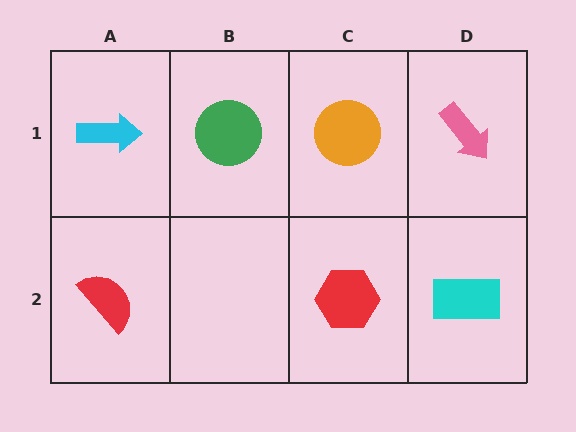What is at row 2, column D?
A cyan rectangle.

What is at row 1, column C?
An orange circle.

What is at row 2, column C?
A red hexagon.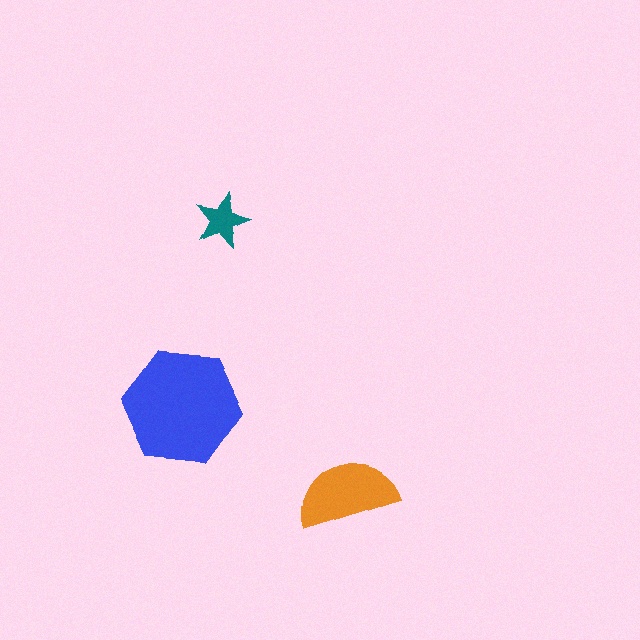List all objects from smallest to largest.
The teal star, the orange semicircle, the blue hexagon.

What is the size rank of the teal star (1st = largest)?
3rd.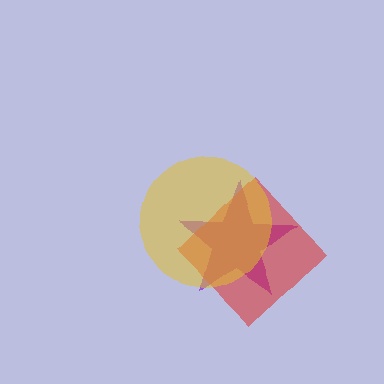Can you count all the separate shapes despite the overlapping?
Yes, there are 3 separate shapes.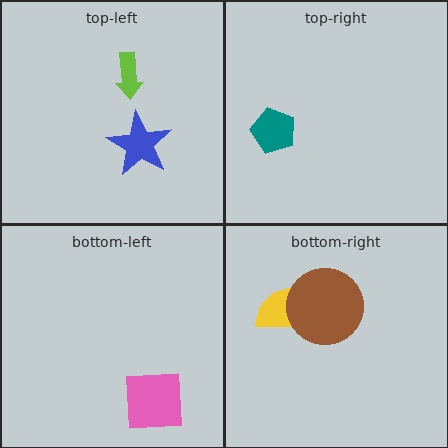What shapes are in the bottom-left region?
The pink square.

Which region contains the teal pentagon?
The top-right region.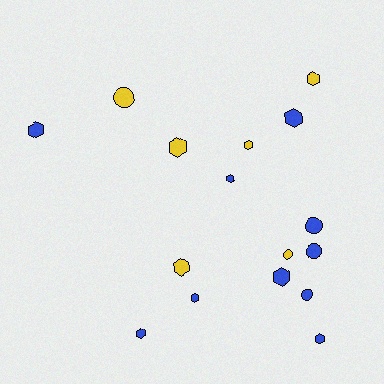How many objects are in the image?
There are 16 objects.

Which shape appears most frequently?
Hexagon, with 11 objects.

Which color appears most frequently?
Blue, with 10 objects.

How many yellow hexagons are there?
There are 4 yellow hexagons.